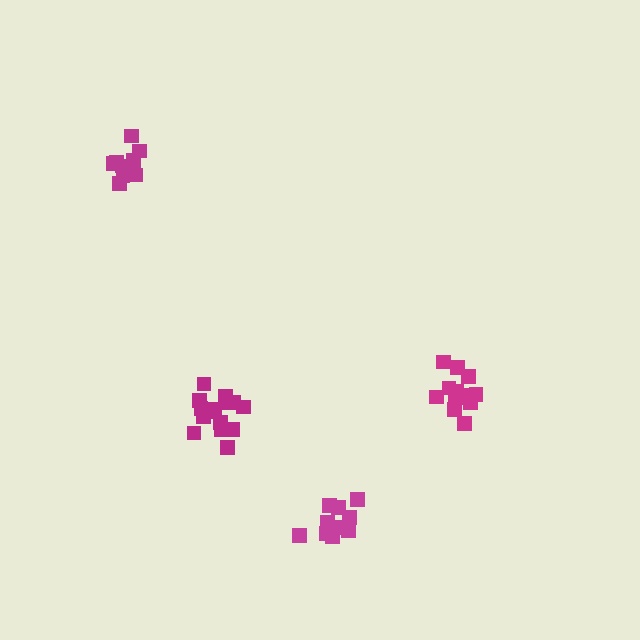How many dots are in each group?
Group 1: 9 dots, Group 2: 11 dots, Group 3: 15 dots, Group 4: 14 dots (49 total).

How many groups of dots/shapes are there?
There are 4 groups.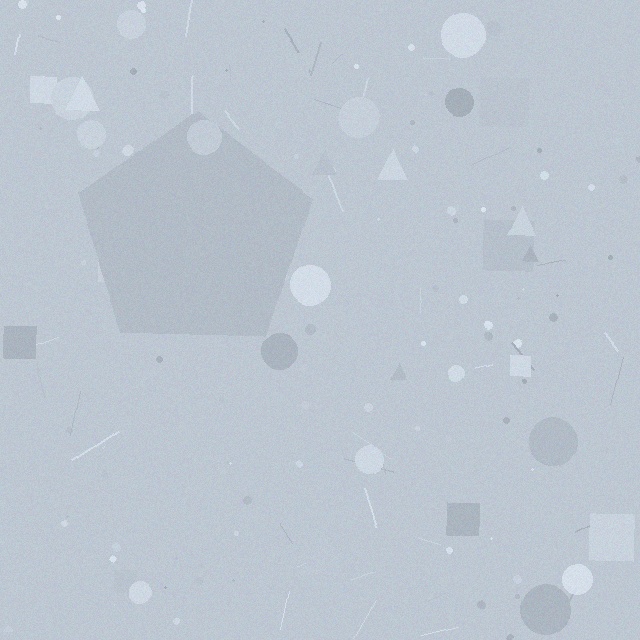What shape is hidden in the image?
A pentagon is hidden in the image.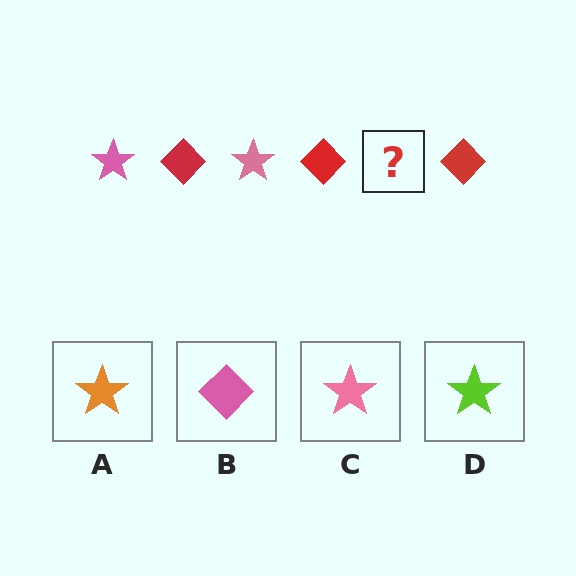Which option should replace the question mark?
Option C.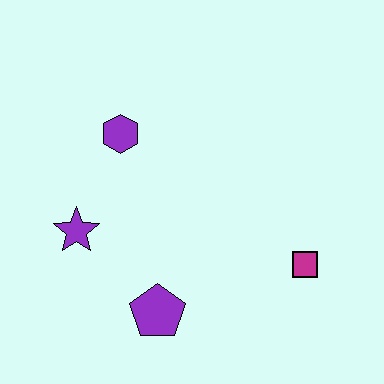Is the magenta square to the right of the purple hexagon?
Yes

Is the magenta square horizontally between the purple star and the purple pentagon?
No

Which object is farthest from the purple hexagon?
The magenta square is farthest from the purple hexagon.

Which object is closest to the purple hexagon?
The purple star is closest to the purple hexagon.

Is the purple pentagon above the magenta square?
No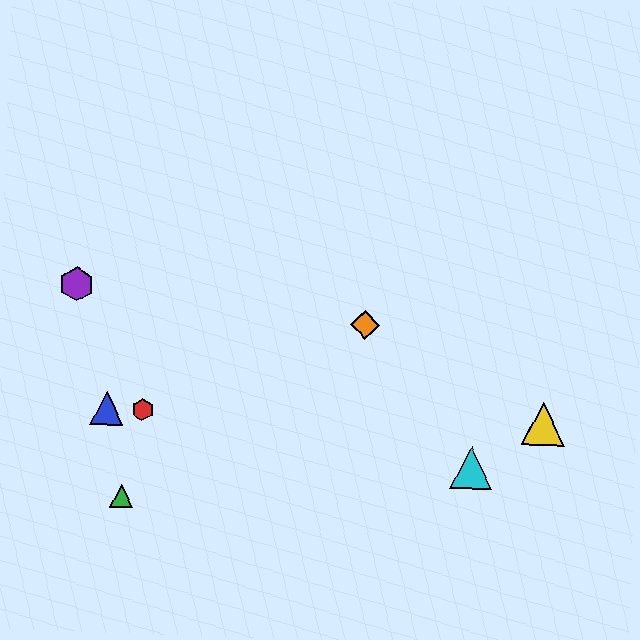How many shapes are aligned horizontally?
3 shapes (the red hexagon, the blue triangle, the yellow triangle) are aligned horizontally.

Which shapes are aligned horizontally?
The red hexagon, the blue triangle, the yellow triangle are aligned horizontally.